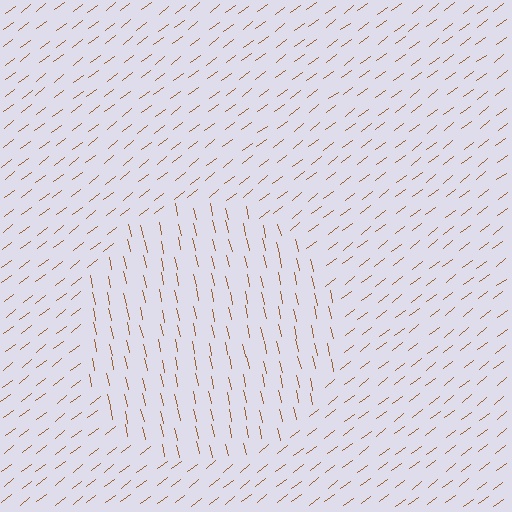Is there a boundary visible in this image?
Yes, there is a texture boundary formed by a change in line orientation.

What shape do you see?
I see a circle.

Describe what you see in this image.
The image is filled with small brown line segments. A circle region in the image has lines oriented differently from the surrounding lines, creating a visible texture boundary.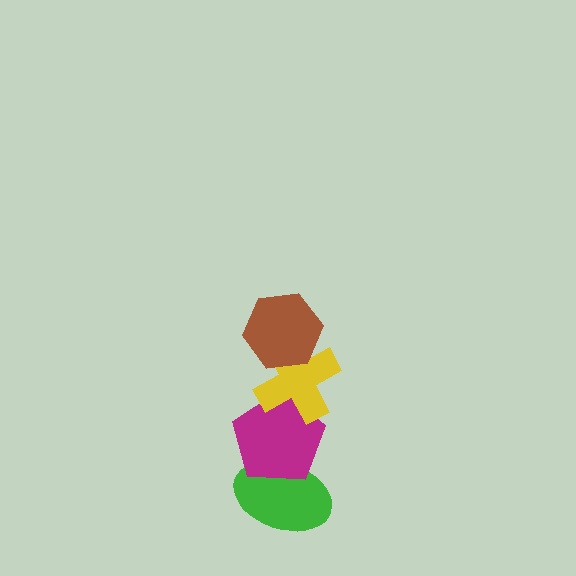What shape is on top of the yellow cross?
The brown hexagon is on top of the yellow cross.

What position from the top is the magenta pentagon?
The magenta pentagon is 3rd from the top.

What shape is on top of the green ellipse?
The magenta pentagon is on top of the green ellipse.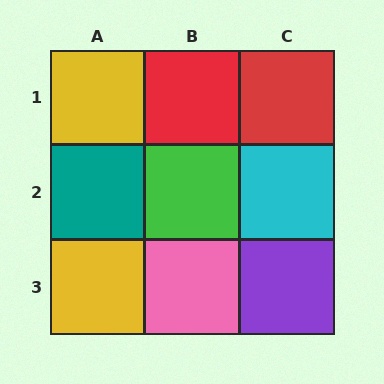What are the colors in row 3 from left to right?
Yellow, pink, purple.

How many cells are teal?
1 cell is teal.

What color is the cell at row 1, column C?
Red.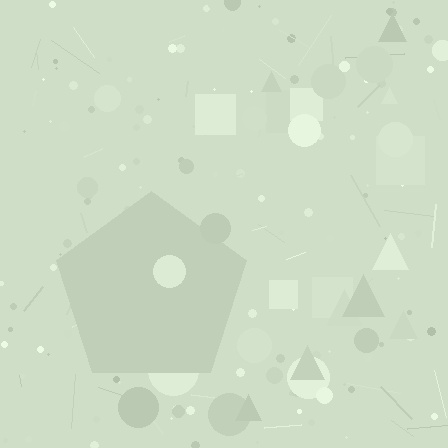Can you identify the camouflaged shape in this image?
The camouflaged shape is a pentagon.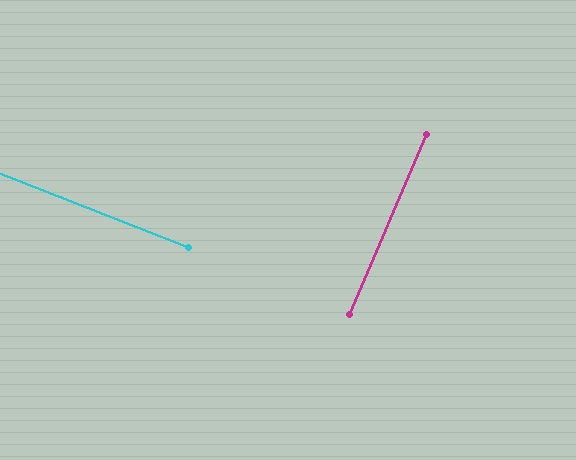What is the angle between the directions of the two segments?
Approximately 88 degrees.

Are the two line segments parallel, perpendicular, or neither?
Perpendicular — they meet at approximately 88°.